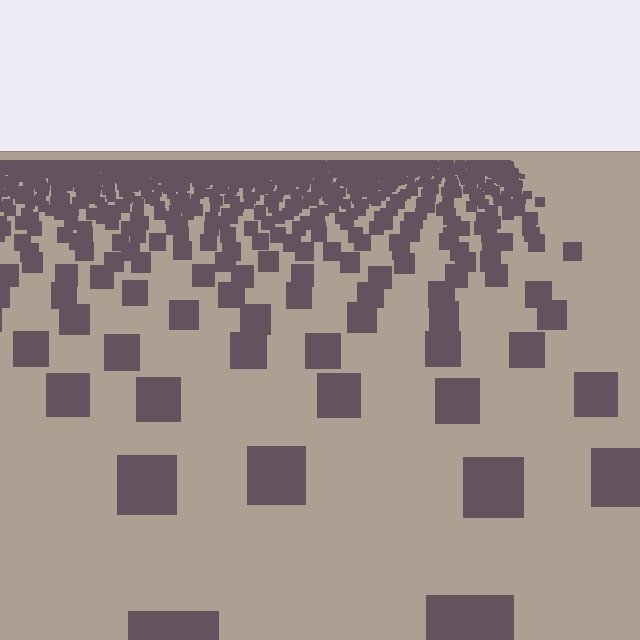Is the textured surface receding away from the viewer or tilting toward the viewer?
The surface is receding away from the viewer. Texture elements get smaller and denser toward the top.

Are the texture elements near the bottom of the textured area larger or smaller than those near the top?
Larger. Near the bottom, elements are closer to the viewer and appear at a bigger on-screen size.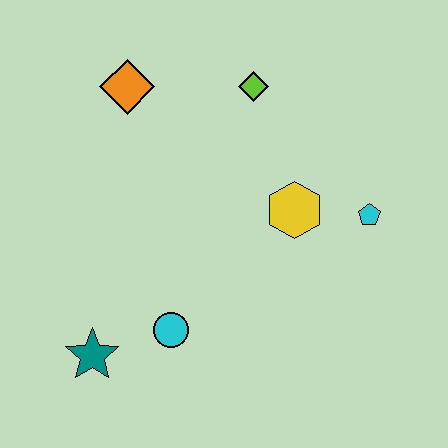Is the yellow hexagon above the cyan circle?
Yes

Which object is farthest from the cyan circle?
The lime diamond is farthest from the cyan circle.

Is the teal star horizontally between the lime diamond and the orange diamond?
No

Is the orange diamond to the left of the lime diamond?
Yes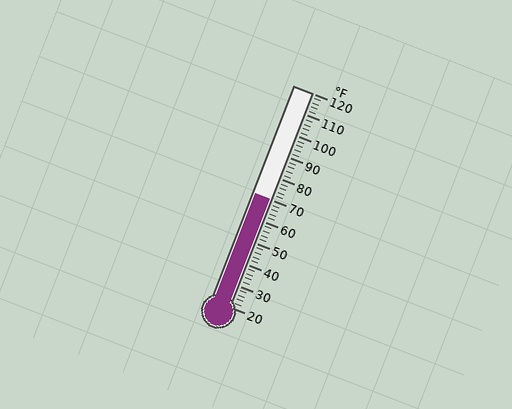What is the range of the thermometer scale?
The thermometer scale ranges from 20°F to 120°F.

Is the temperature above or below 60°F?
The temperature is above 60°F.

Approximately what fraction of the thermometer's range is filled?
The thermometer is filled to approximately 50% of its range.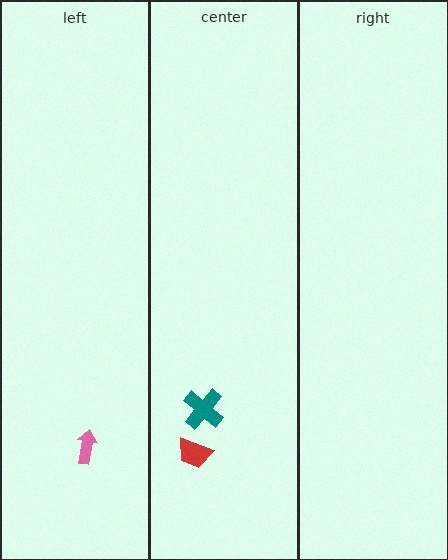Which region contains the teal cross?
The center region.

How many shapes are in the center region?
2.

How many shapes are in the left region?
1.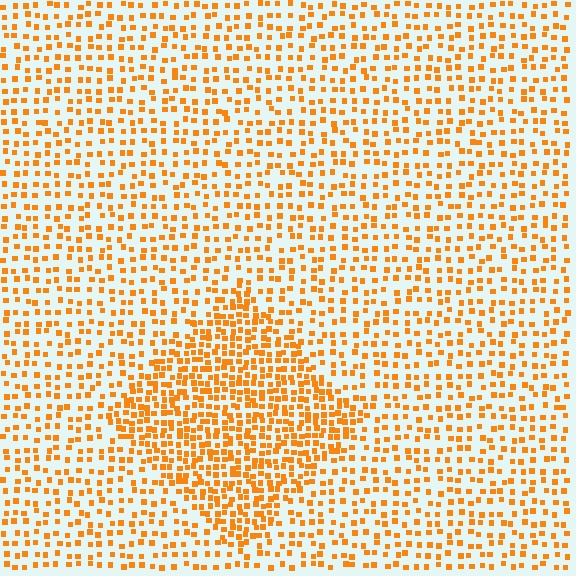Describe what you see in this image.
The image contains small orange elements arranged at two different densities. A diamond-shaped region is visible where the elements are more densely packed than the surrounding area.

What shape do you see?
I see a diamond.